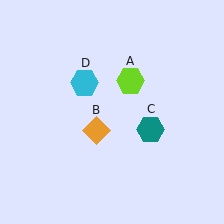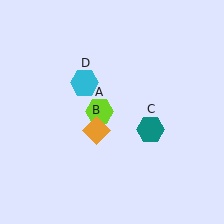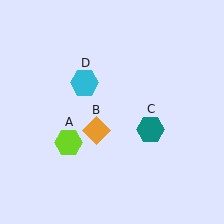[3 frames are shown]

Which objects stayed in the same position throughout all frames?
Orange diamond (object B) and teal hexagon (object C) and cyan hexagon (object D) remained stationary.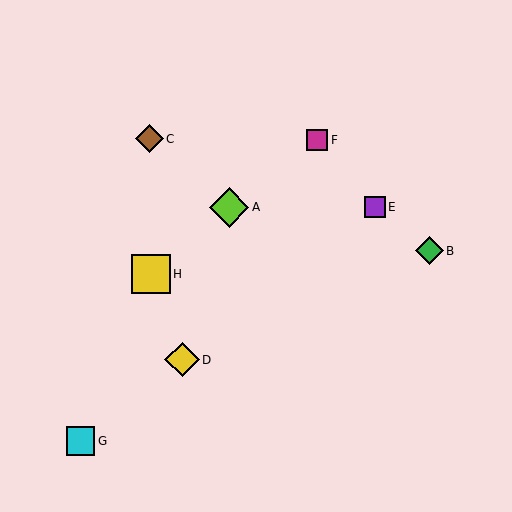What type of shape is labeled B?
Shape B is a green diamond.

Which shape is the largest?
The yellow square (labeled H) is the largest.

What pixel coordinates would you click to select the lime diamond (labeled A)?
Click at (229, 207) to select the lime diamond A.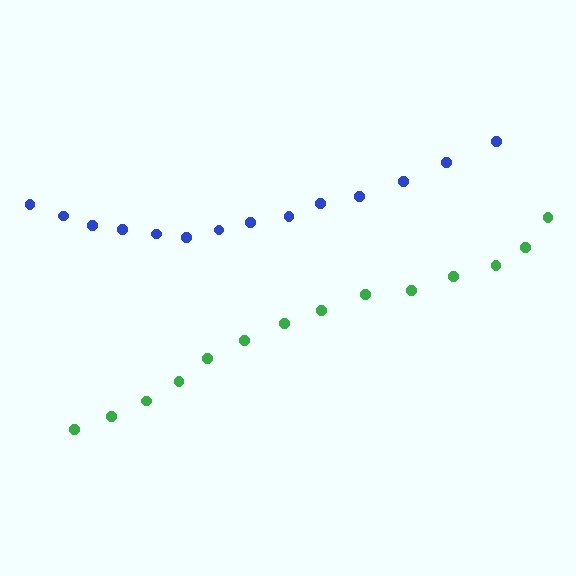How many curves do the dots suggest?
There are 2 distinct paths.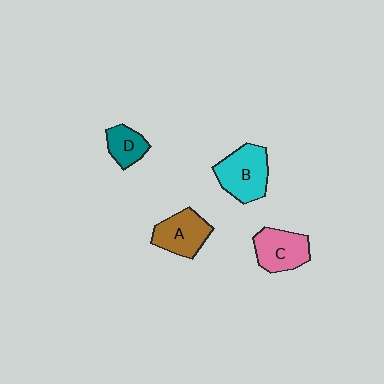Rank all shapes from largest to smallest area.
From largest to smallest: B (cyan), C (pink), A (brown), D (teal).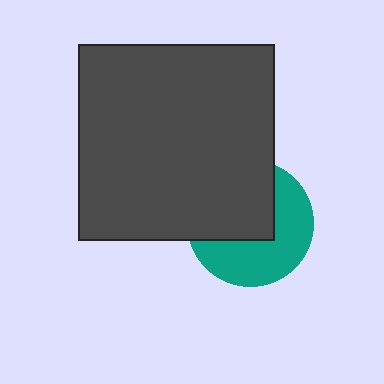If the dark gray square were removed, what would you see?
You would see the complete teal circle.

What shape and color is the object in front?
The object in front is a dark gray square.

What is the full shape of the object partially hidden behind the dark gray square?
The partially hidden object is a teal circle.